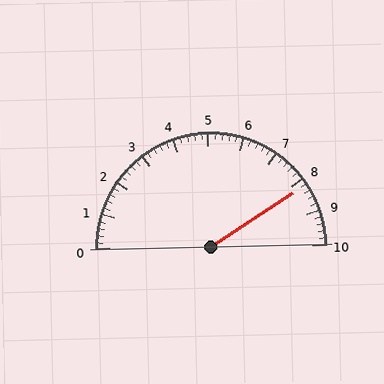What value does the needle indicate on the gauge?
The needle indicates approximately 8.2.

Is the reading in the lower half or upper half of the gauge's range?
The reading is in the upper half of the range (0 to 10).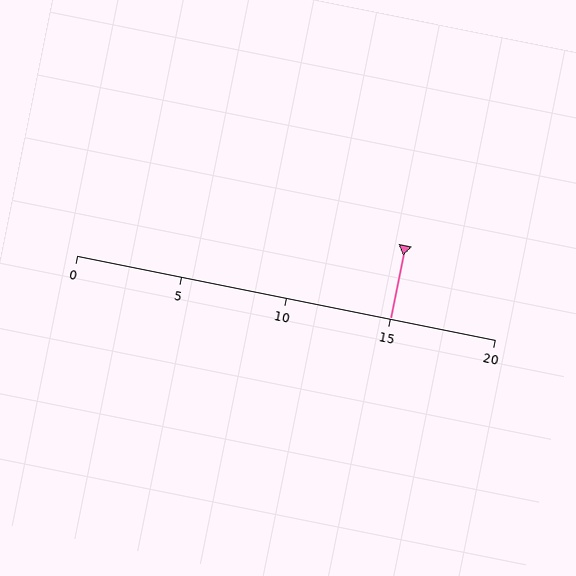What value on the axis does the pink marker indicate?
The marker indicates approximately 15.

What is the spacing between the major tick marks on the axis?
The major ticks are spaced 5 apart.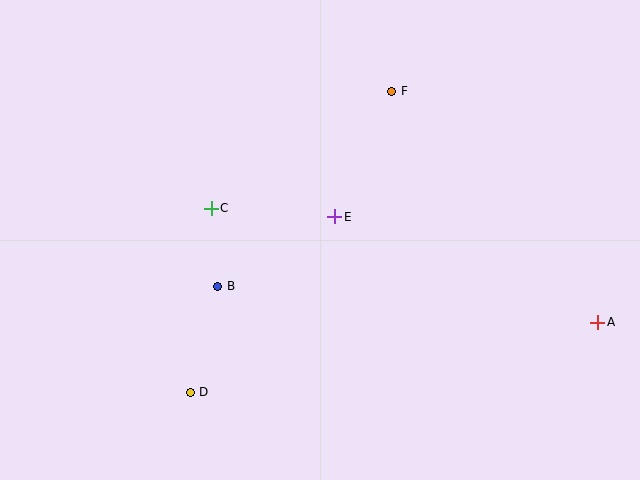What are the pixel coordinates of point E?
Point E is at (335, 217).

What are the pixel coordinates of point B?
Point B is at (218, 286).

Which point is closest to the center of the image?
Point E at (335, 217) is closest to the center.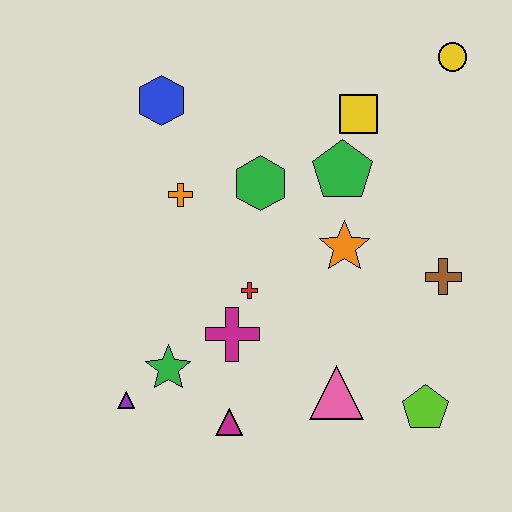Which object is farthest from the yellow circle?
The purple triangle is farthest from the yellow circle.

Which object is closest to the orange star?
The green pentagon is closest to the orange star.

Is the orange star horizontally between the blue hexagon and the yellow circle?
Yes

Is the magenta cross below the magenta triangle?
No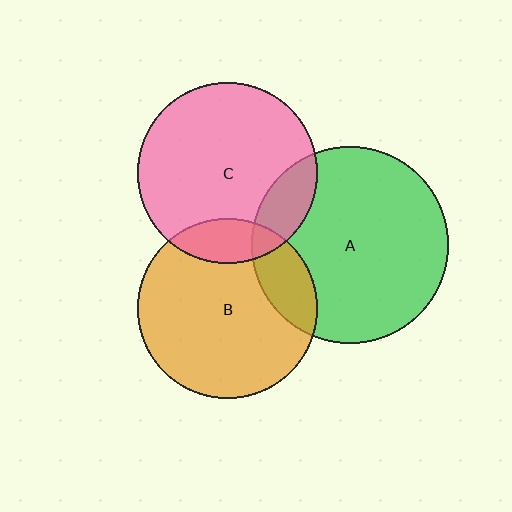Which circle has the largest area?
Circle A (green).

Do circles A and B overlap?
Yes.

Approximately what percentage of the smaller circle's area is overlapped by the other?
Approximately 15%.